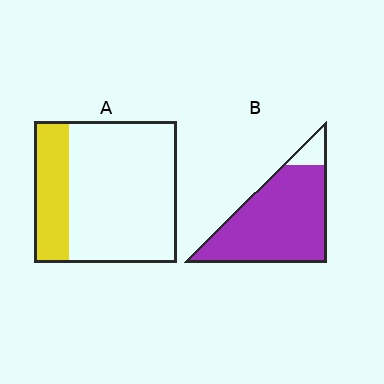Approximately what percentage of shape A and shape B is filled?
A is approximately 25% and B is approximately 90%.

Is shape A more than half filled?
No.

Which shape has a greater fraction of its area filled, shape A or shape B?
Shape B.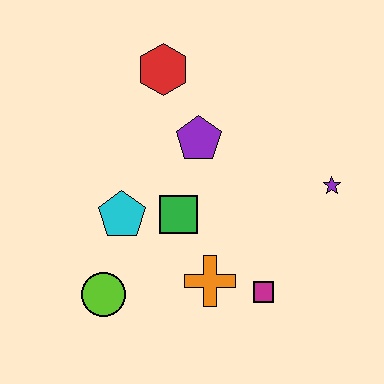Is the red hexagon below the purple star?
No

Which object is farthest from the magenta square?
The red hexagon is farthest from the magenta square.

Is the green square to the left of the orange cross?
Yes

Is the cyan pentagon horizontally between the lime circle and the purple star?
Yes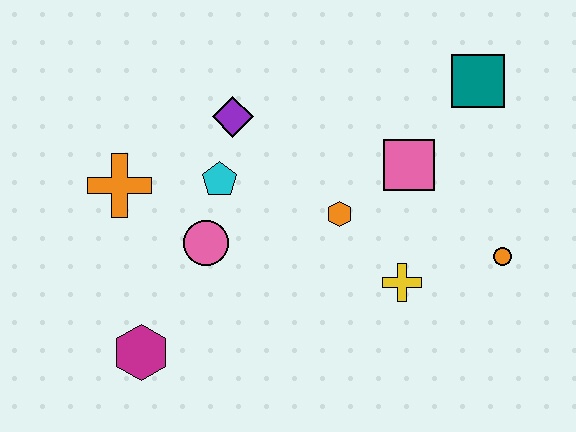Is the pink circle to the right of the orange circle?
No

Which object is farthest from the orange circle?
The orange cross is farthest from the orange circle.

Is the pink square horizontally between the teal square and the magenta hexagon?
Yes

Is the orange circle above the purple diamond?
No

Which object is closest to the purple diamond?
The cyan pentagon is closest to the purple diamond.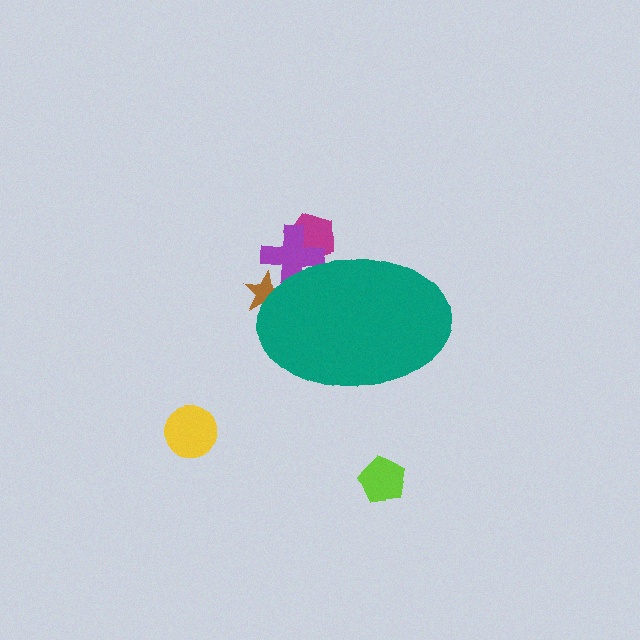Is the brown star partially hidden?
Yes, the brown star is partially hidden behind the teal ellipse.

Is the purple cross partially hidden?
Yes, the purple cross is partially hidden behind the teal ellipse.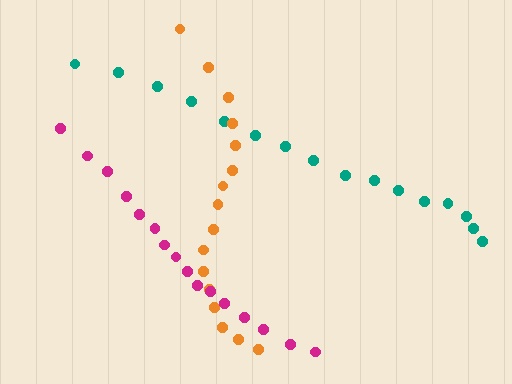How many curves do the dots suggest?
There are 3 distinct paths.